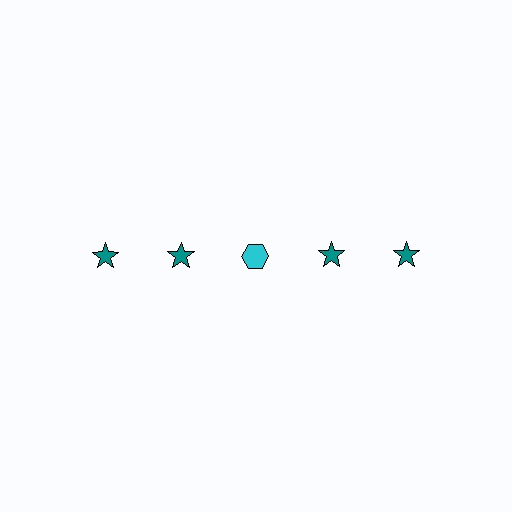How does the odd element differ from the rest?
It differs in both color (cyan instead of teal) and shape (hexagon instead of star).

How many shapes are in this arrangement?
There are 5 shapes arranged in a grid pattern.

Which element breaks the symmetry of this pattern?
The cyan hexagon in the top row, center column breaks the symmetry. All other shapes are teal stars.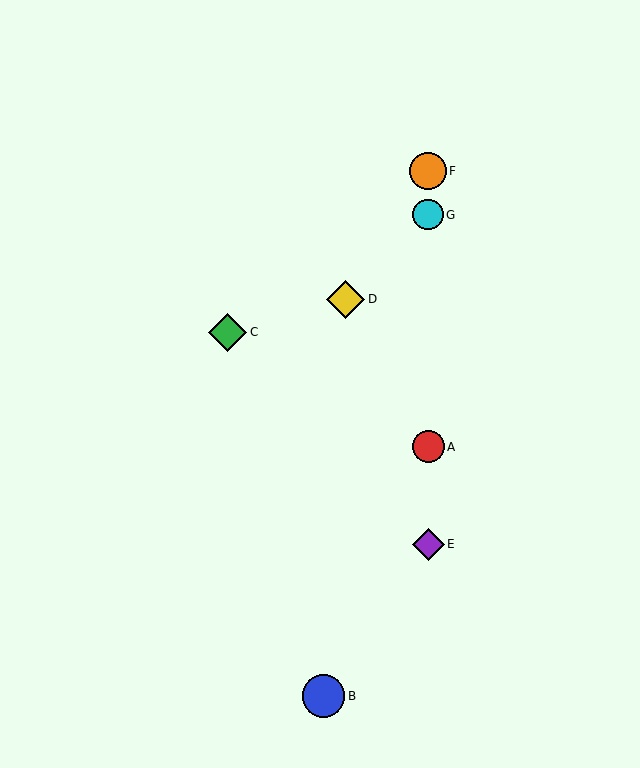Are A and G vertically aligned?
Yes, both are at x≈428.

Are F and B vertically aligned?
No, F is at x≈428 and B is at x≈323.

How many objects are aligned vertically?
4 objects (A, E, F, G) are aligned vertically.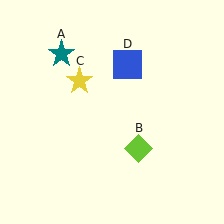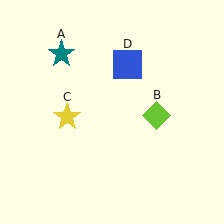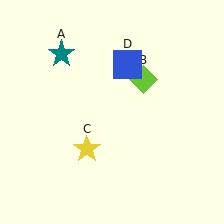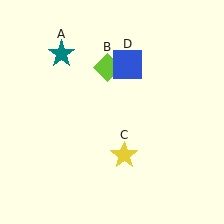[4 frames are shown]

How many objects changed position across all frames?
2 objects changed position: lime diamond (object B), yellow star (object C).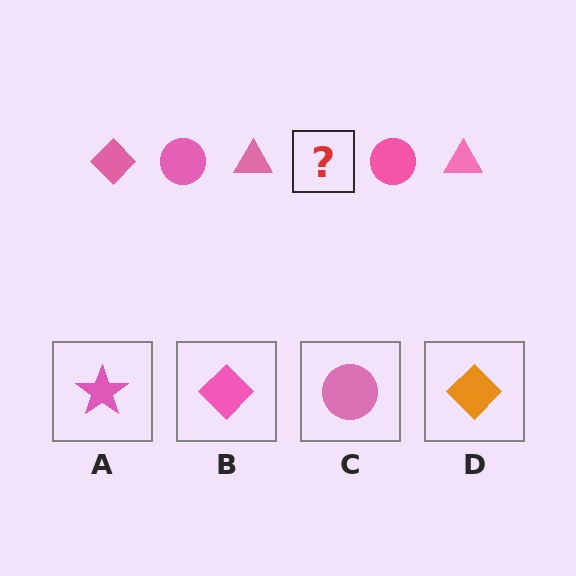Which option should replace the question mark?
Option B.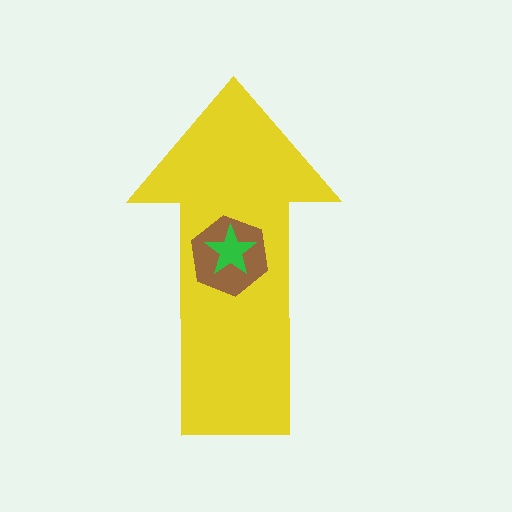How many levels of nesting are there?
3.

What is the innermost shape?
The green star.